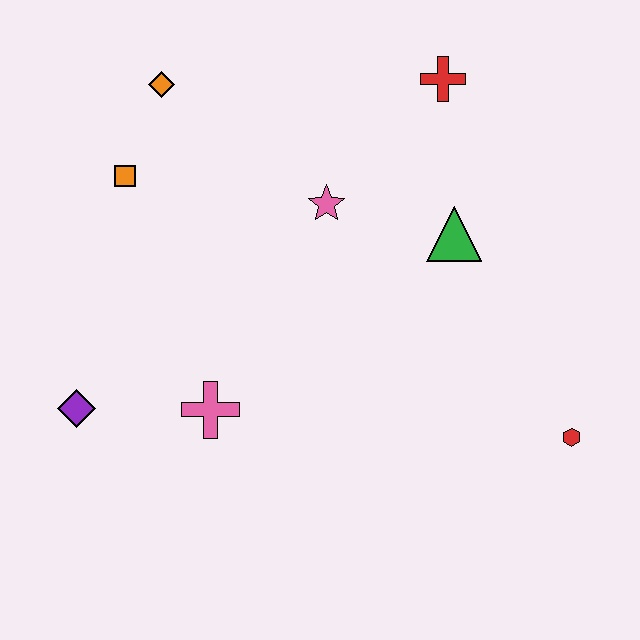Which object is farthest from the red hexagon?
The orange diamond is farthest from the red hexagon.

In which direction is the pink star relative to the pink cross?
The pink star is above the pink cross.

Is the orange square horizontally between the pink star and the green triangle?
No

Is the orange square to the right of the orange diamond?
No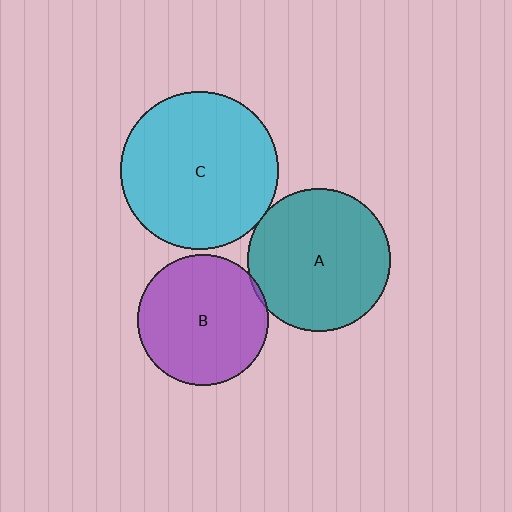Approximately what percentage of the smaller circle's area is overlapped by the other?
Approximately 5%.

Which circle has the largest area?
Circle C (cyan).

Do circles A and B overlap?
Yes.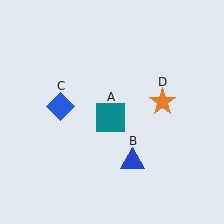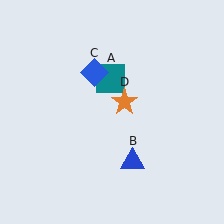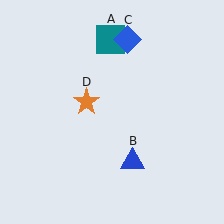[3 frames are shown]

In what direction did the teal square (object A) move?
The teal square (object A) moved up.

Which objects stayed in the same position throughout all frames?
Blue triangle (object B) remained stationary.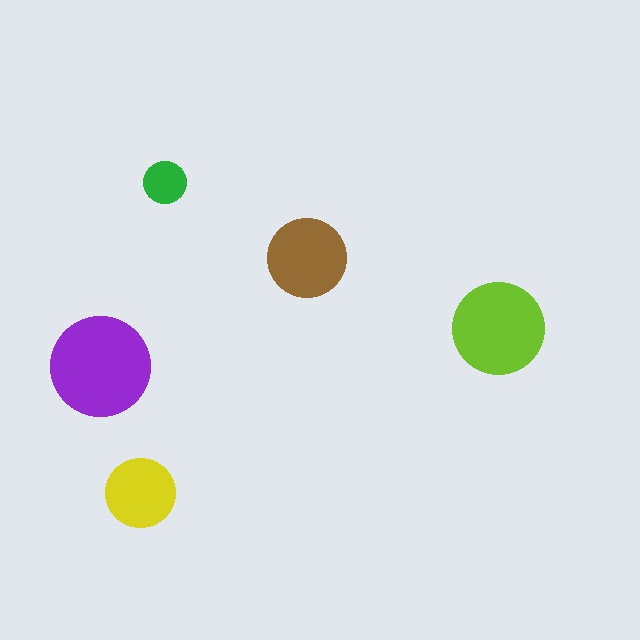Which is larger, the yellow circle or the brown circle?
The brown one.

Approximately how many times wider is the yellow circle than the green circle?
About 1.5 times wider.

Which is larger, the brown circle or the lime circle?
The lime one.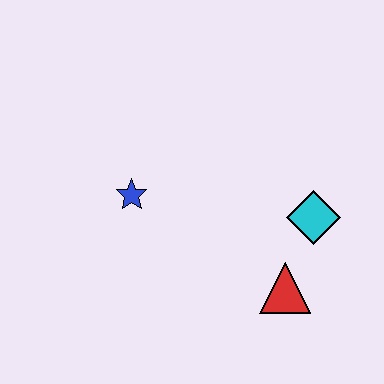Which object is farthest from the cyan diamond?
The blue star is farthest from the cyan diamond.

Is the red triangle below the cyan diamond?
Yes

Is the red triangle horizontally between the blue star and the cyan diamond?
Yes